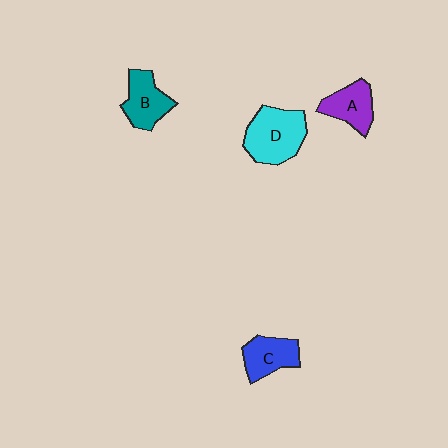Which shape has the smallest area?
Shape A (purple).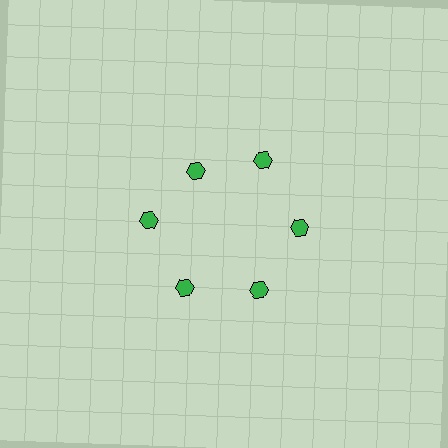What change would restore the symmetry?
The symmetry would be restored by moving it outward, back onto the ring so that all 6 hexagons sit at equal angles and equal distance from the center.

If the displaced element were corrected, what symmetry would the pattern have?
It would have 6-fold rotational symmetry — the pattern would map onto itself every 60 degrees.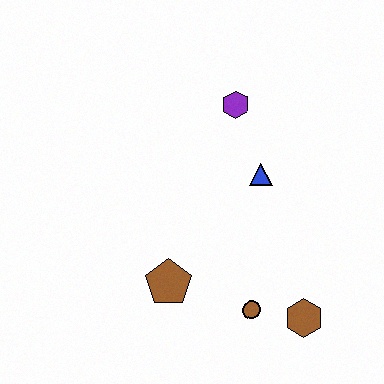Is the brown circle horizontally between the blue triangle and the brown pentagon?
Yes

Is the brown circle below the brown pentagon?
Yes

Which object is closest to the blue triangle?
The purple hexagon is closest to the blue triangle.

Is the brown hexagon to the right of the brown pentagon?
Yes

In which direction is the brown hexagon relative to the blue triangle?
The brown hexagon is below the blue triangle.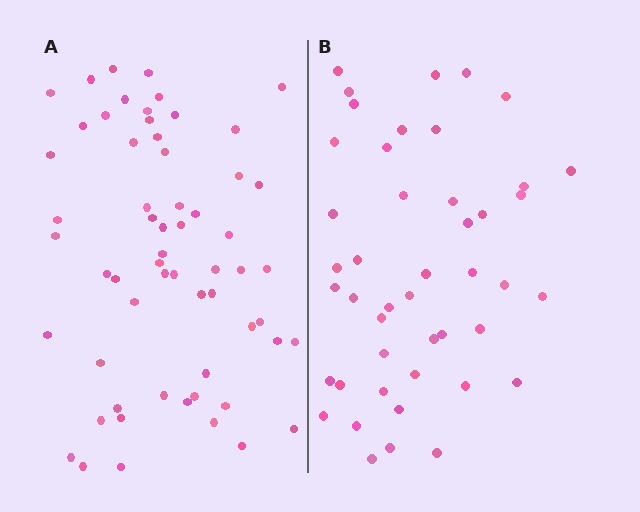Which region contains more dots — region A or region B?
Region A (the left region) has more dots.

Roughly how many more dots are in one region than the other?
Region A has approximately 15 more dots than region B.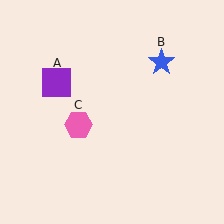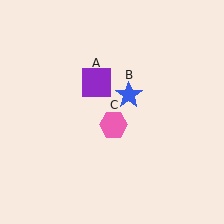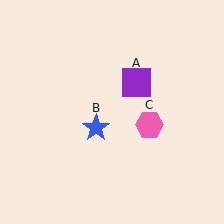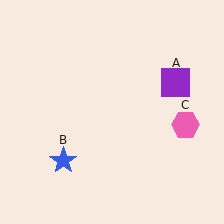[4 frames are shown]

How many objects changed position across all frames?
3 objects changed position: purple square (object A), blue star (object B), pink hexagon (object C).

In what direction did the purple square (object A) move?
The purple square (object A) moved right.